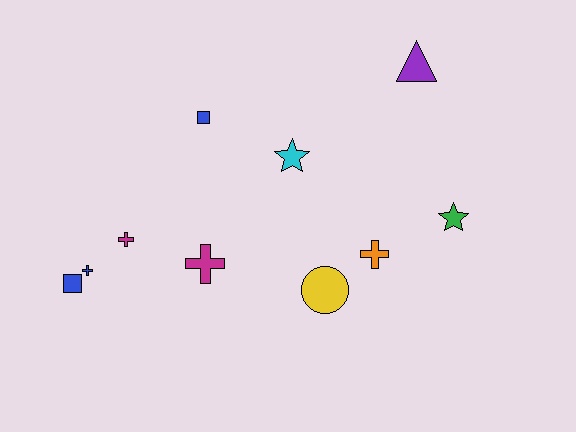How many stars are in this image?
There are 2 stars.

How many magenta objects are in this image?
There are 2 magenta objects.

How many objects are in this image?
There are 10 objects.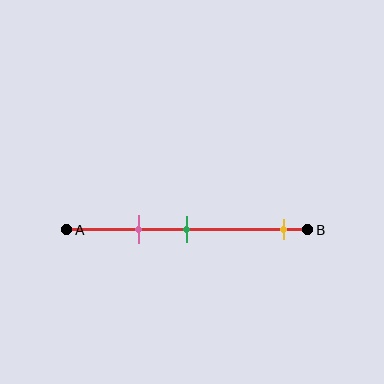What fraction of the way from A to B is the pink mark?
The pink mark is approximately 30% (0.3) of the way from A to B.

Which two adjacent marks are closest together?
The pink and green marks are the closest adjacent pair.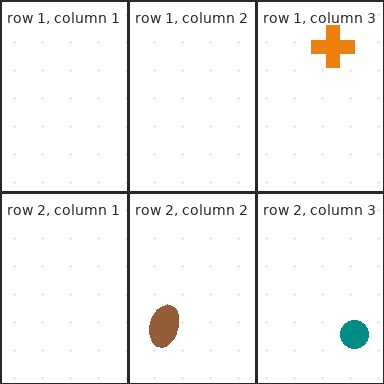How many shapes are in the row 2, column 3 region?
1.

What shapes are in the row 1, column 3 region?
The orange cross.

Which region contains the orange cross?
The row 1, column 3 region.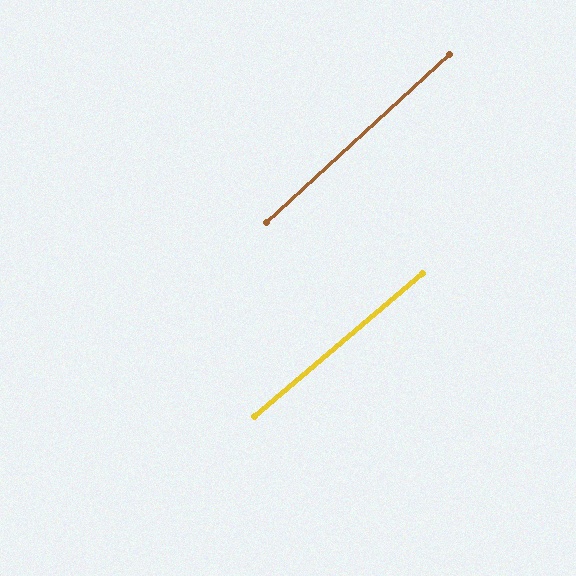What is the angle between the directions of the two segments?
Approximately 2 degrees.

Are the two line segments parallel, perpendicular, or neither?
Parallel — their directions differ by only 1.9°.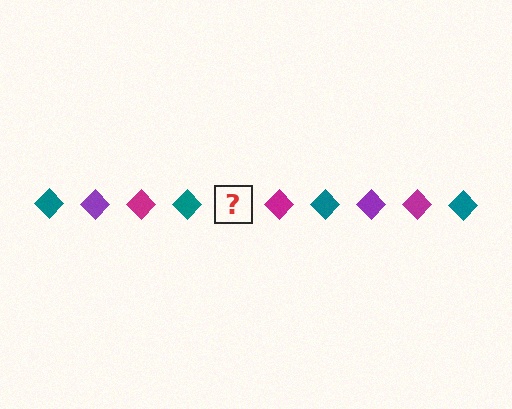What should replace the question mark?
The question mark should be replaced with a purple diamond.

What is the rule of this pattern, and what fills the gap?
The rule is that the pattern cycles through teal, purple, magenta diamonds. The gap should be filled with a purple diamond.